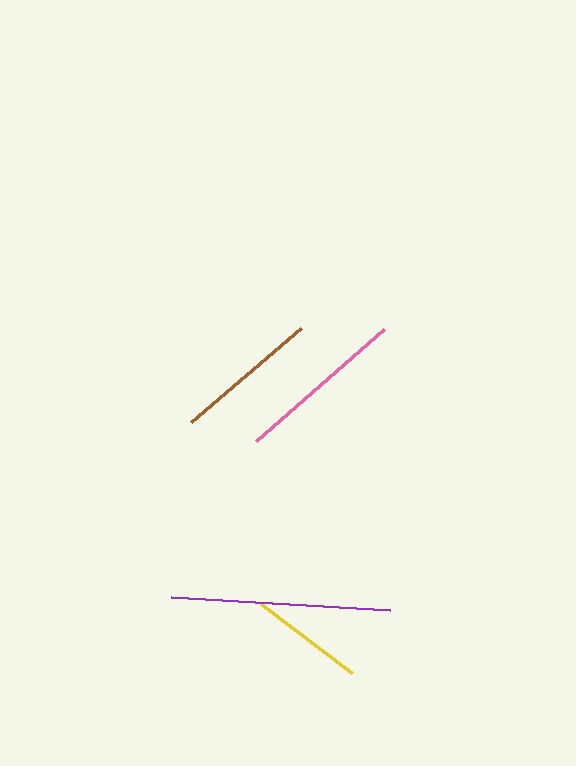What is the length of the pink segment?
The pink segment is approximately 170 pixels long.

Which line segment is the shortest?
The yellow line is the shortest at approximately 114 pixels.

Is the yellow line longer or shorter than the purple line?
The purple line is longer than the yellow line.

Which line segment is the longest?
The purple line is the longest at approximately 219 pixels.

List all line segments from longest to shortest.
From longest to shortest: purple, pink, brown, yellow.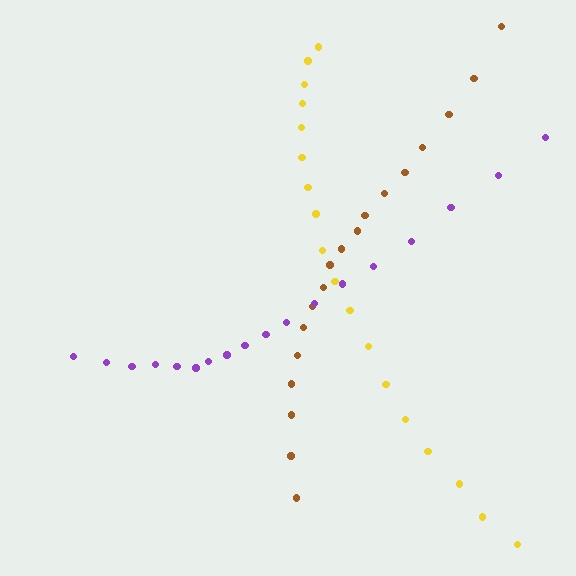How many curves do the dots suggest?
There are 3 distinct paths.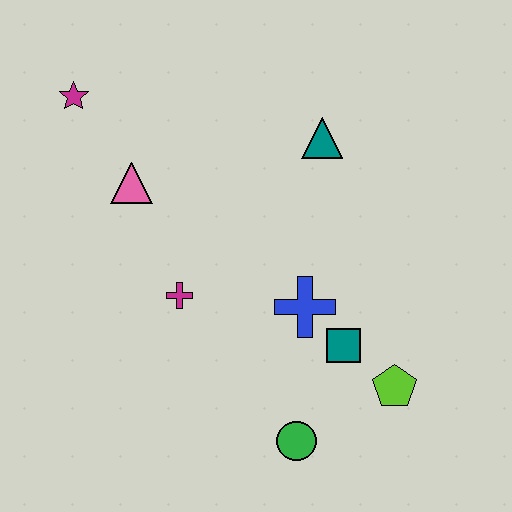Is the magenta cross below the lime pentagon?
No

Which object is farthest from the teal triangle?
The green circle is farthest from the teal triangle.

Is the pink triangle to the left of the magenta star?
No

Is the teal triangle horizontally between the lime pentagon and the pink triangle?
Yes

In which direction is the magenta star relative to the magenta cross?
The magenta star is above the magenta cross.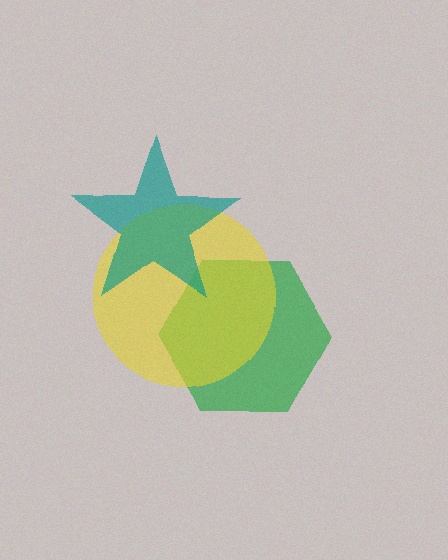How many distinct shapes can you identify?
There are 3 distinct shapes: a green hexagon, a yellow circle, a teal star.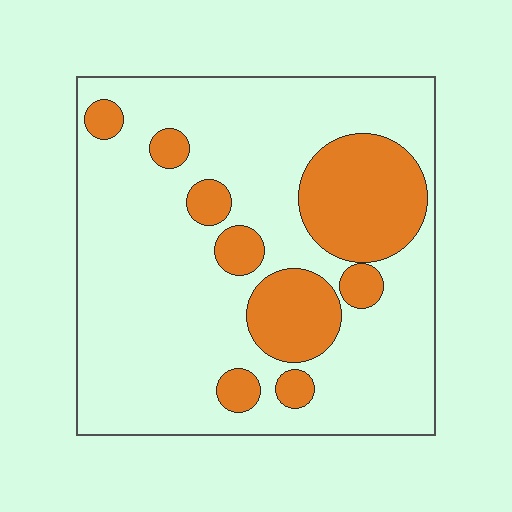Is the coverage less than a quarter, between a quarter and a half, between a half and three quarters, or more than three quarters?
Less than a quarter.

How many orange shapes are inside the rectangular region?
9.